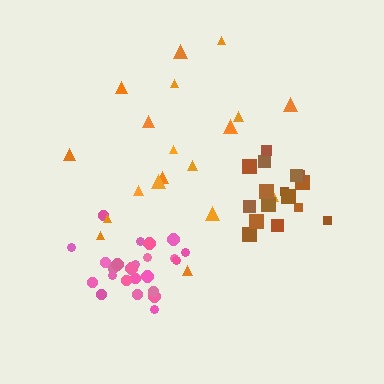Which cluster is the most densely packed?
Brown.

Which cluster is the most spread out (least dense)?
Orange.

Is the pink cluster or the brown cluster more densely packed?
Brown.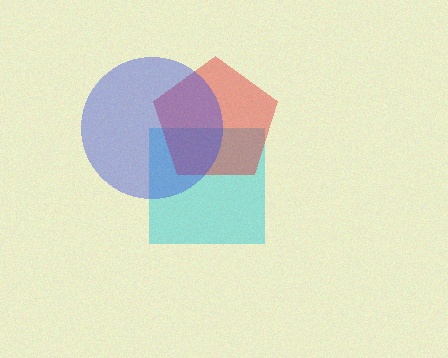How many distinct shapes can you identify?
There are 3 distinct shapes: a cyan square, a red pentagon, a blue circle.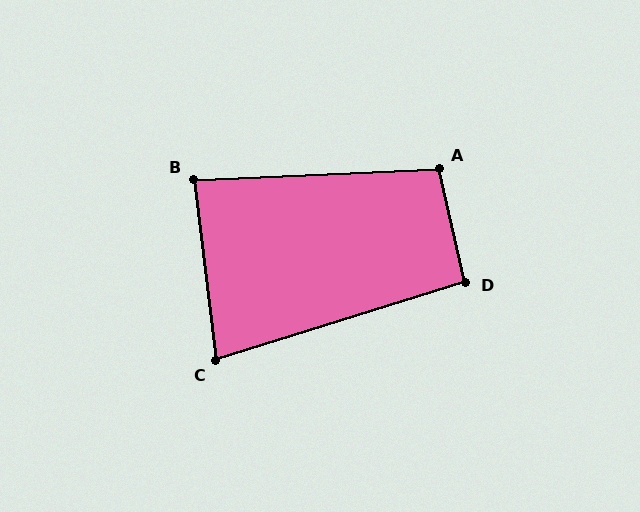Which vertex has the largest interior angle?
A, at approximately 101 degrees.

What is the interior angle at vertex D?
Approximately 94 degrees (approximately right).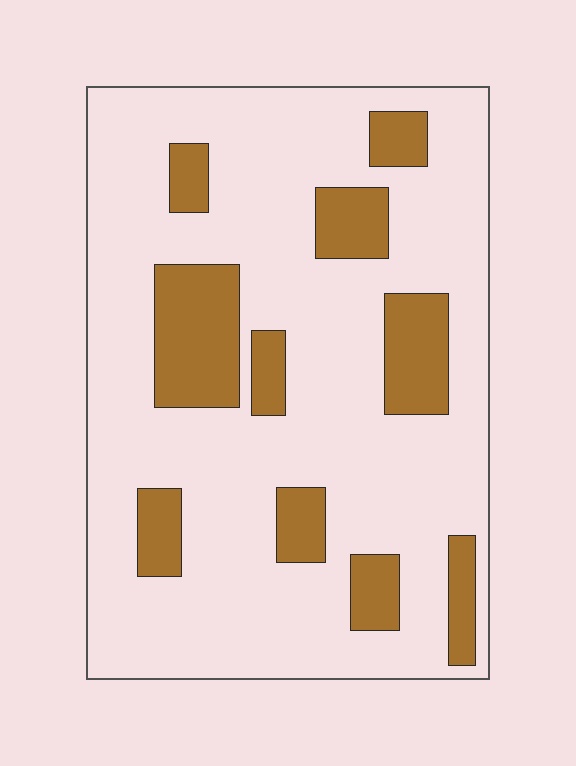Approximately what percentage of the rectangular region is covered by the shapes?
Approximately 20%.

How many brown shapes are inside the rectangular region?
10.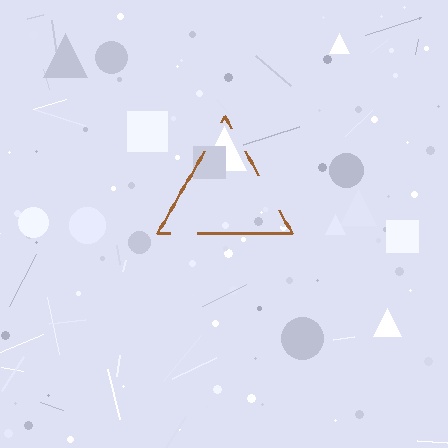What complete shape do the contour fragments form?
The contour fragments form a triangle.